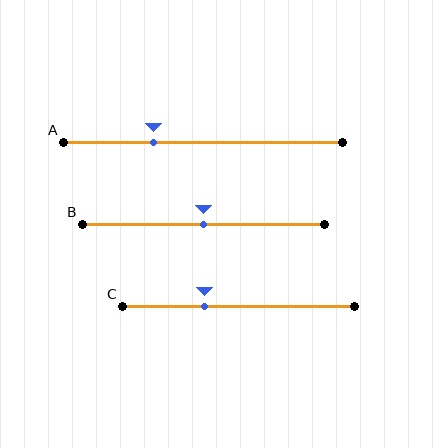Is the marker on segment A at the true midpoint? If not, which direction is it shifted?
No, the marker on segment A is shifted to the left by about 18% of the segment length.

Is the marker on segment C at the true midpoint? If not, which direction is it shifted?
No, the marker on segment C is shifted to the left by about 15% of the segment length.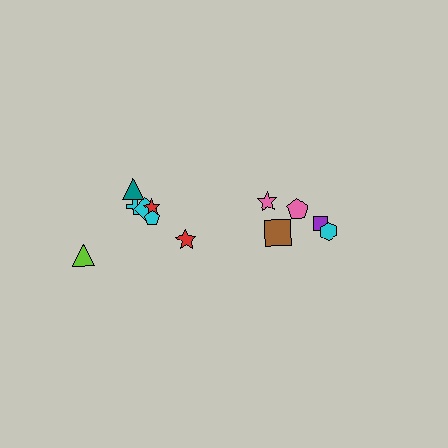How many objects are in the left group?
There are 7 objects.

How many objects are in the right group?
There are 5 objects.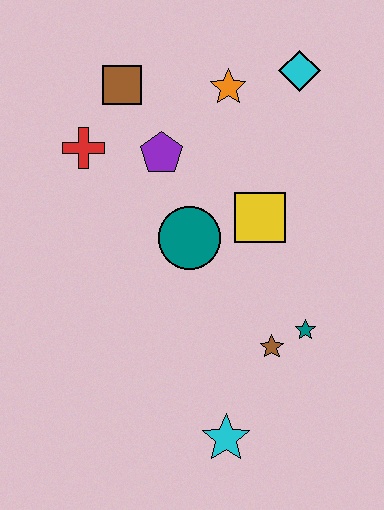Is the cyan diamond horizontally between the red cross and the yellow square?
No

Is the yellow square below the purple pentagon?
Yes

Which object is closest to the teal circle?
The yellow square is closest to the teal circle.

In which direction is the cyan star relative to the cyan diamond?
The cyan star is below the cyan diamond.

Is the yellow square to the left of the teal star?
Yes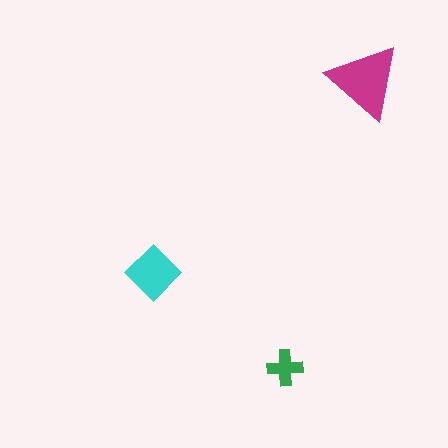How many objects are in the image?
There are 3 objects in the image.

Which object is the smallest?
The green cross.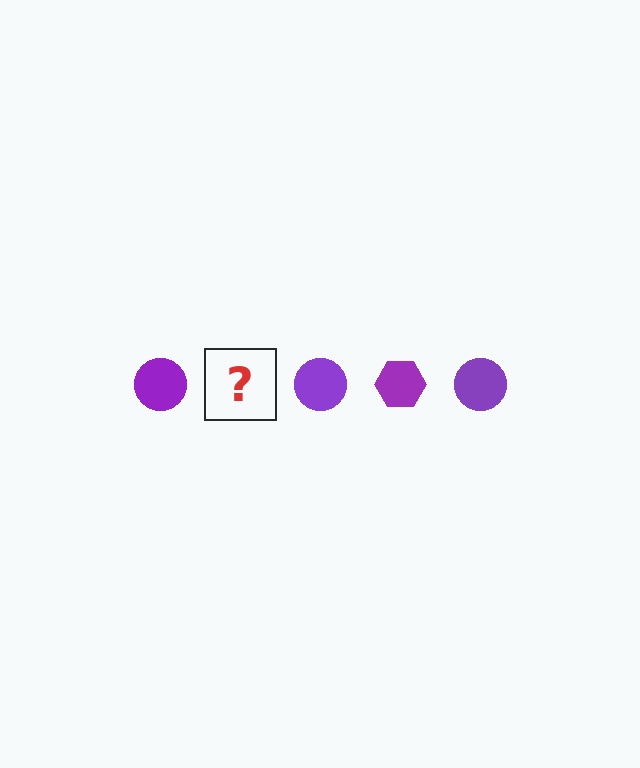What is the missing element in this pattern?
The missing element is a purple hexagon.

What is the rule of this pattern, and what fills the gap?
The rule is that the pattern cycles through circle, hexagon shapes in purple. The gap should be filled with a purple hexagon.